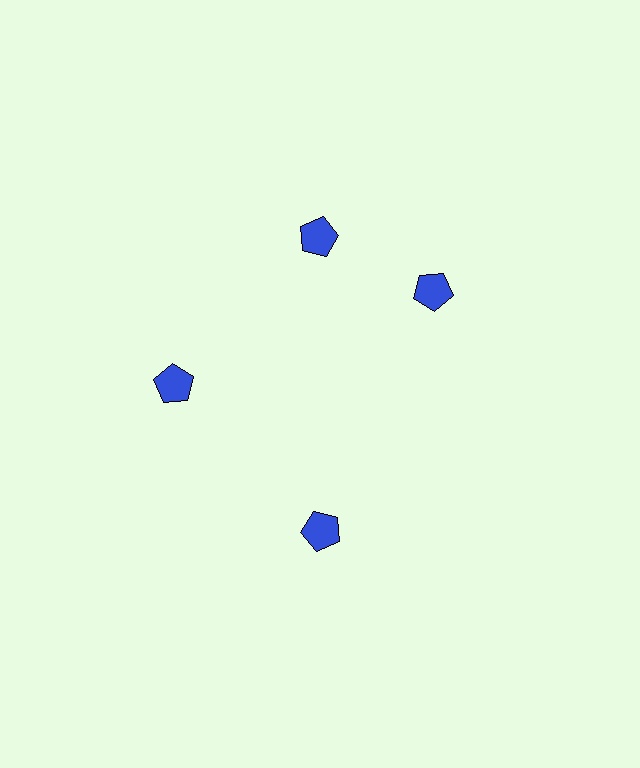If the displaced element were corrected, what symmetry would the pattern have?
It would have 4-fold rotational symmetry — the pattern would map onto itself every 90 degrees.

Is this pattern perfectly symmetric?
No. The 4 blue pentagons are arranged in a ring, but one element near the 3 o'clock position is rotated out of alignment along the ring, breaking the 4-fold rotational symmetry.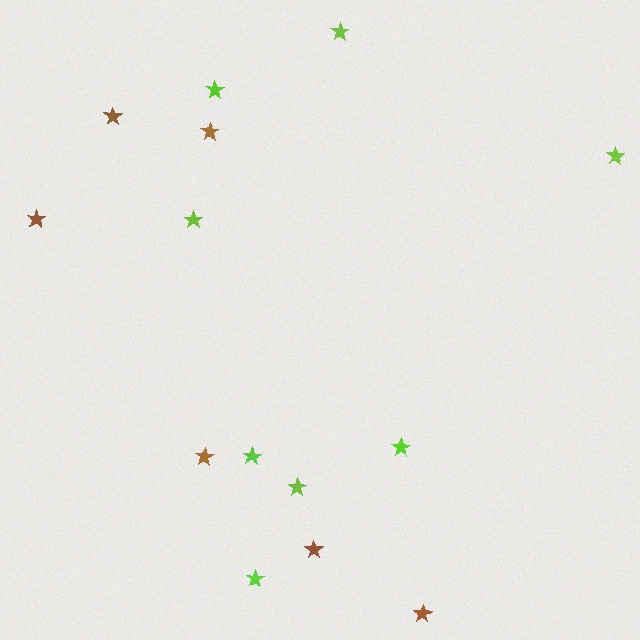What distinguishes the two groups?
There are 2 groups: one group of brown stars (6) and one group of lime stars (8).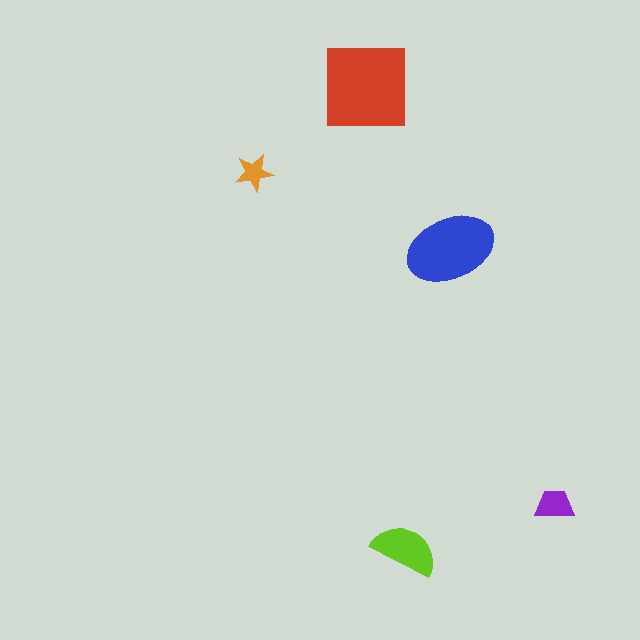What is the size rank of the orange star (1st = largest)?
5th.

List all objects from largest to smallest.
The red square, the blue ellipse, the lime semicircle, the purple trapezoid, the orange star.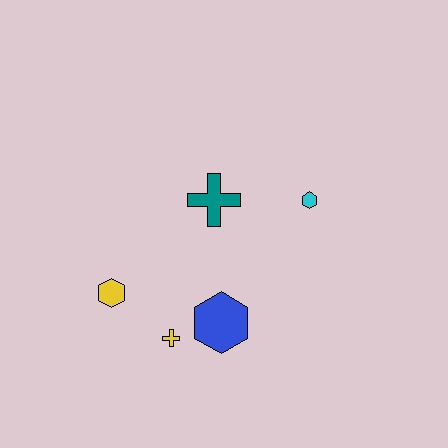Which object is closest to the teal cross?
The cyan hexagon is closest to the teal cross.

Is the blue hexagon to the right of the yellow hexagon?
Yes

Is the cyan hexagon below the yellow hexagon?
No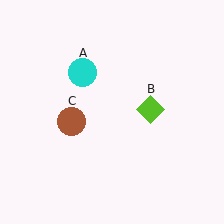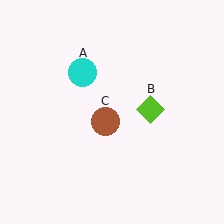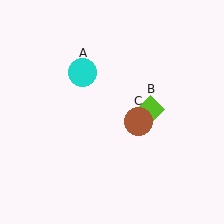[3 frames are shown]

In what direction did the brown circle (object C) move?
The brown circle (object C) moved right.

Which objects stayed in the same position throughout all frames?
Cyan circle (object A) and lime diamond (object B) remained stationary.